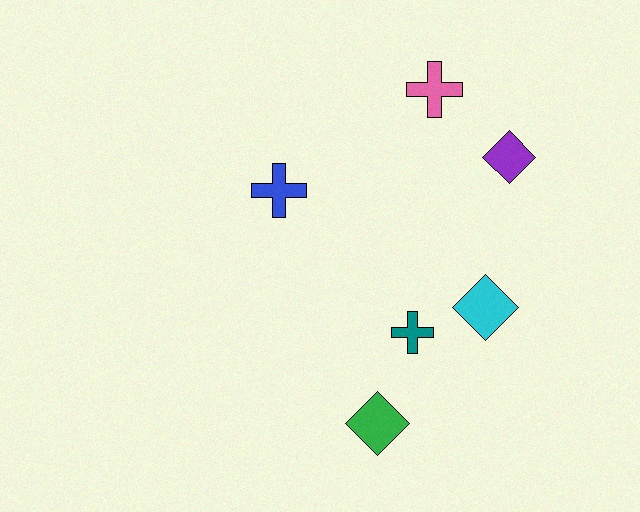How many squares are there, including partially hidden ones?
There are no squares.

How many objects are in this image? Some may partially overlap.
There are 6 objects.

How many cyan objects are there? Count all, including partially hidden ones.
There is 1 cyan object.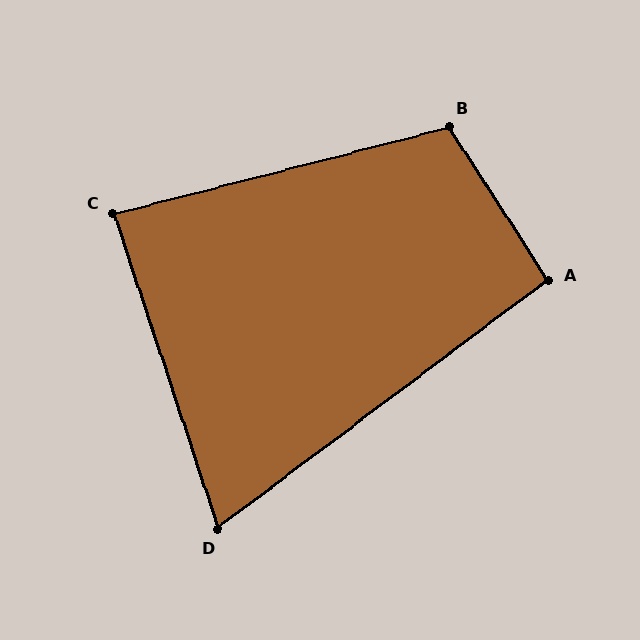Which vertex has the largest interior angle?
B, at approximately 109 degrees.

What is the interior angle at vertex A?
Approximately 94 degrees (approximately right).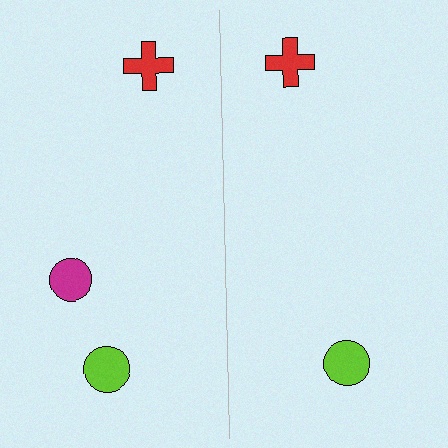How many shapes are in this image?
There are 5 shapes in this image.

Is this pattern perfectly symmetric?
No, the pattern is not perfectly symmetric. A magenta circle is missing from the right side.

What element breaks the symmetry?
A magenta circle is missing from the right side.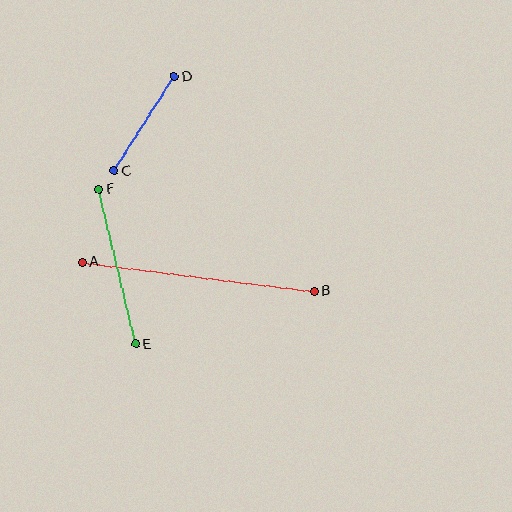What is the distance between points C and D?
The distance is approximately 112 pixels.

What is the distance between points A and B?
The distance is approximately 234 pixels.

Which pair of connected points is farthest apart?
Points A and B are farthest apart.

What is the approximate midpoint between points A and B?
The midpoint is at approximately (198, 277) pixels.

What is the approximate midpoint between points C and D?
The midpoint is at approximately (144, 124) pixels.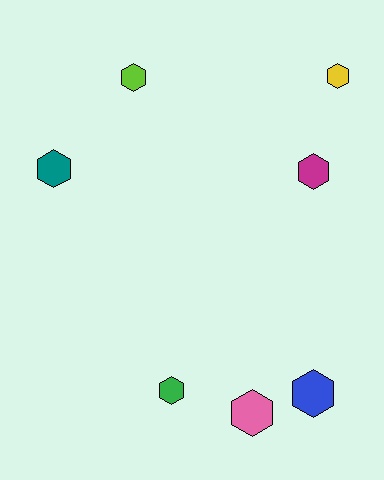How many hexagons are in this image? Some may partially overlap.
There are 7 hexagons.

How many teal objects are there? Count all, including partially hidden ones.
There is 1 teal object.